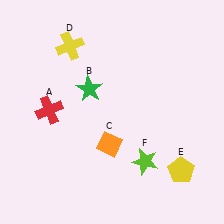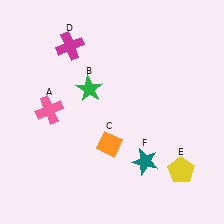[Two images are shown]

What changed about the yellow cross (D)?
In Image 1, D is yellow. In Image 2, it changed to magenta.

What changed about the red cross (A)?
In Image 1, A is red. In Image 2, it changed to pink.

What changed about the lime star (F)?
In Image 1, F is lime. In Image 2, it changed to teal.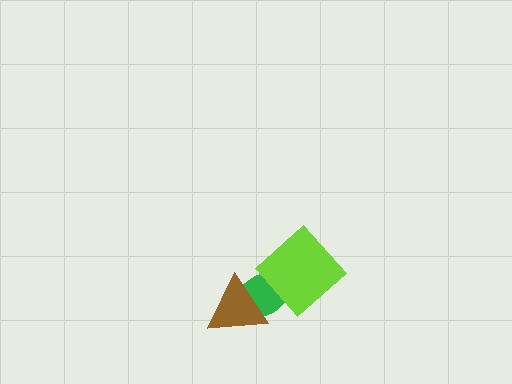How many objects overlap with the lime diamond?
1 object overlaps with the lime diamond.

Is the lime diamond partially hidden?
No, no other shape covers it.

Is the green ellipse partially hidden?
Yes, it is partially covered by another shape.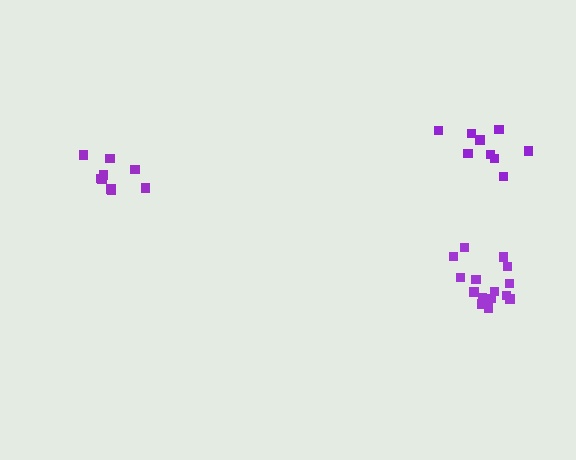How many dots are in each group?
Group 1: 9 dots, Group 2: 15 dots, Group 3: 9 dots (33 total).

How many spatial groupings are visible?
There are 3 spatial groupings.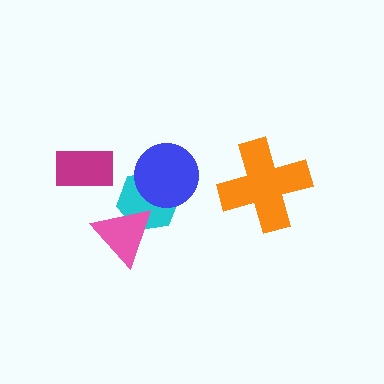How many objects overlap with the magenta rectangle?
0 objects overlap with the magenta rectangle.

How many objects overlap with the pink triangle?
1 object overlaps with the pink triangle.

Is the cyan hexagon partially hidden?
Yes, it is partially covered by another shape.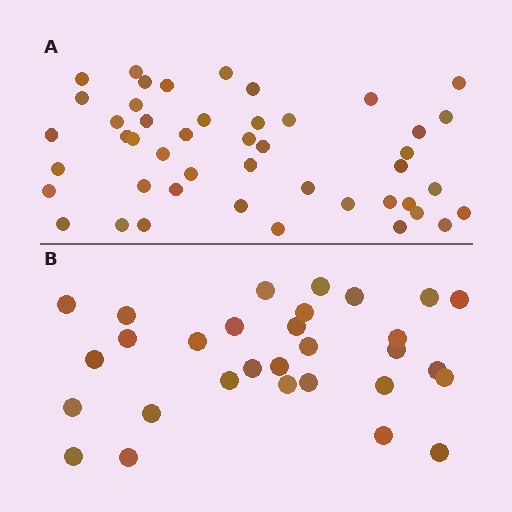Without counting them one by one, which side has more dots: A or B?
Region A (the top region) has more dots.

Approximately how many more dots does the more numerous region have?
Region A has approximately 15 more dots than region B.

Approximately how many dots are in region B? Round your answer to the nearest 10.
About 30 dots.